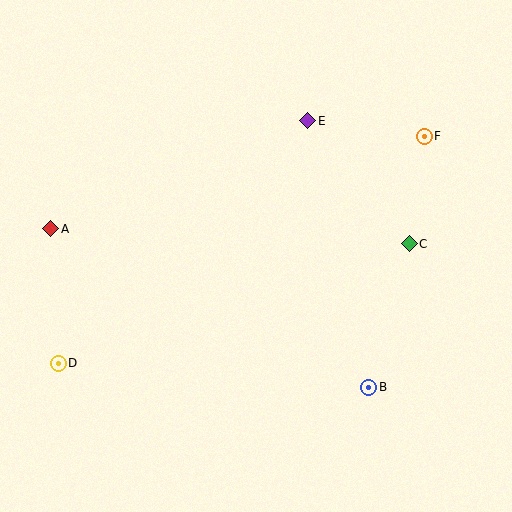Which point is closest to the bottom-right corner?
Point B is closest to the bottom-right corner.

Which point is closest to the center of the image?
Point E at (308, 121) is closest to the center.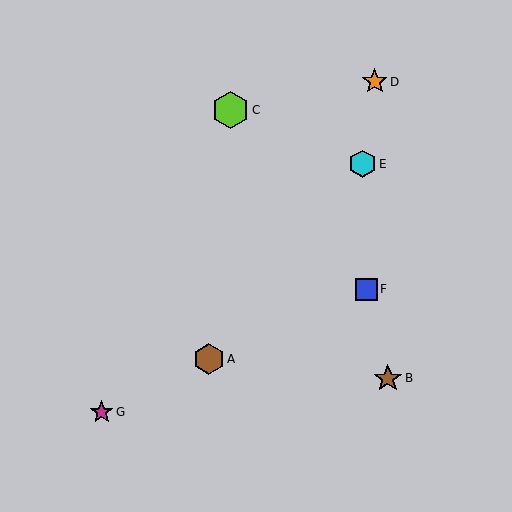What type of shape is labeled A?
Shape A is a brown hexagon.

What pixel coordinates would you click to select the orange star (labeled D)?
Click at (375, 82) to select the orange star D.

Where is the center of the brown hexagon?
The center of the brown hexagon is at (209, 359).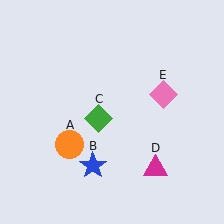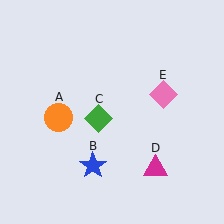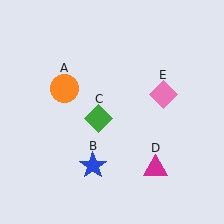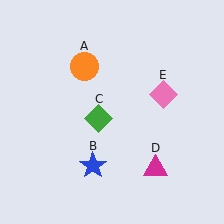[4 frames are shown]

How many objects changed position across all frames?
1 object changed position: orange circle (object A).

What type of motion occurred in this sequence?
The orange circle (object A) rotated clockwise around the center of the scene.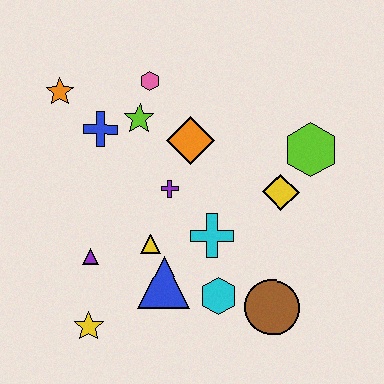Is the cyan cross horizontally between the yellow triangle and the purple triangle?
No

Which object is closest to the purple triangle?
The yellow triangle is closest to the purple triangle.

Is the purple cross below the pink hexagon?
Yes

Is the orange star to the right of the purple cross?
No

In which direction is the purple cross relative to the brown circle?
The purple cross is above the brown circle.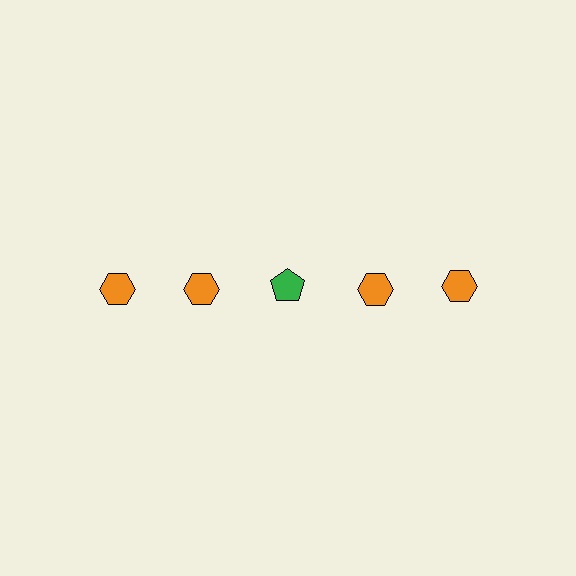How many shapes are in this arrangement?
There are 5 shapes arranged in a grid pattern.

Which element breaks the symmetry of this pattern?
The green pentagon in the top row, center column breaks the symmetry. All other shapes are orange hexagons.